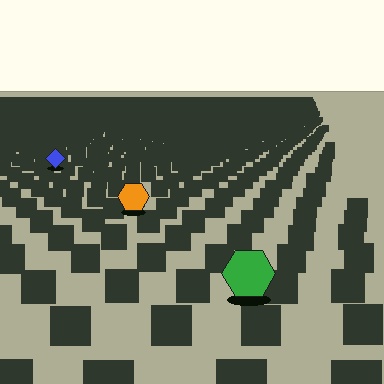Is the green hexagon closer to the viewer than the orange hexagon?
Yes. The green hexagon is closer — you can tell from the texture gradient: the ground texture is coarser near it.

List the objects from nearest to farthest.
From nearest to farthest: the green hexagon, the orange hexagon, the blue diamond.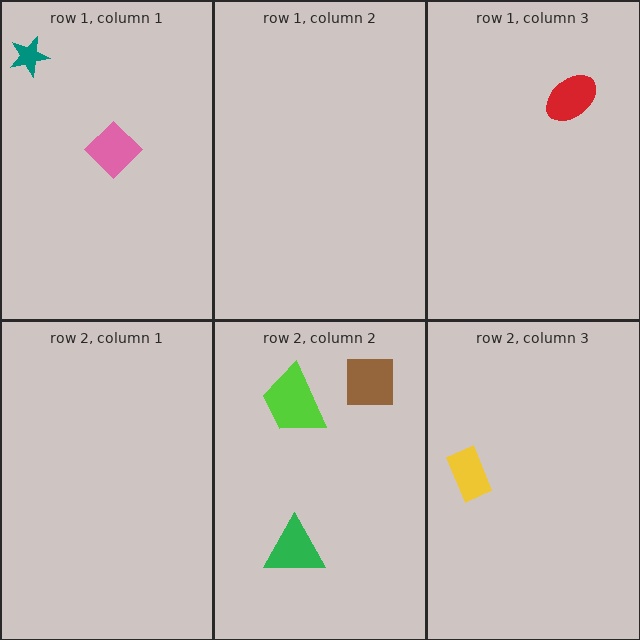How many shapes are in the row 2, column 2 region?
3.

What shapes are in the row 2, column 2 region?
The brown square, the lime trapezoid, the green triangle.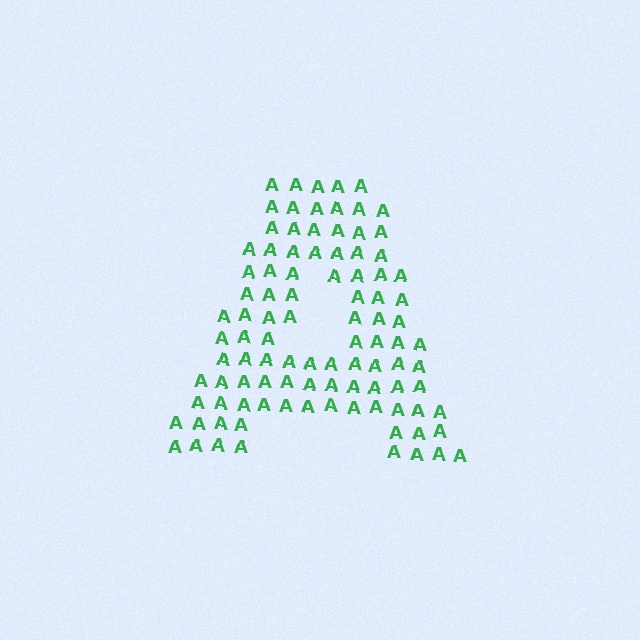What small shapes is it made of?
It is made of small letter A's.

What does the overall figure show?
The overall figure shows the letter A.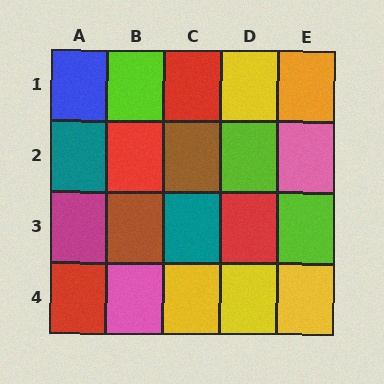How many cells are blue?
1 cell is blue.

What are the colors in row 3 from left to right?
Magenta, brown, teal, red, lime.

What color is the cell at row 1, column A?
Blue.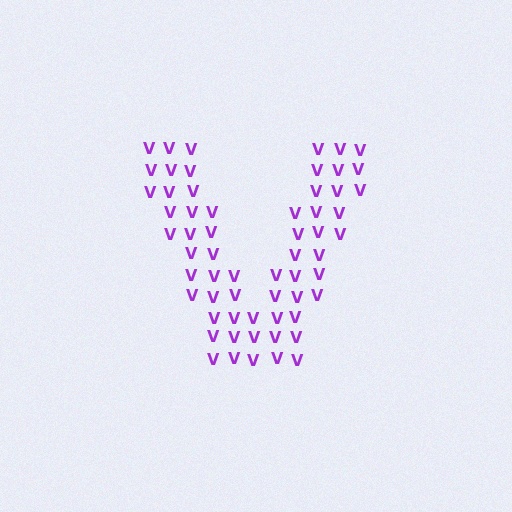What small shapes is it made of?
It is made of small letter V's.